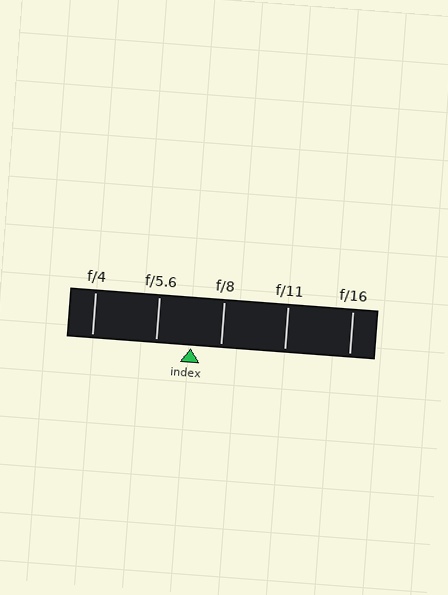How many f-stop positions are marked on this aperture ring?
There are 5 f-stop positions marked.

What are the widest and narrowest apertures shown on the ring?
The widest aperture shown is f/4 and the narrowest is f/16.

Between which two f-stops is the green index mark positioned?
The index mark is between f/5.6 and f/8.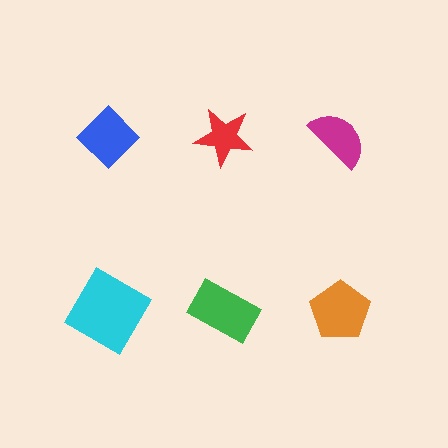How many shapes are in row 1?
3 shapes.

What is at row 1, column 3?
A magenta semicircle.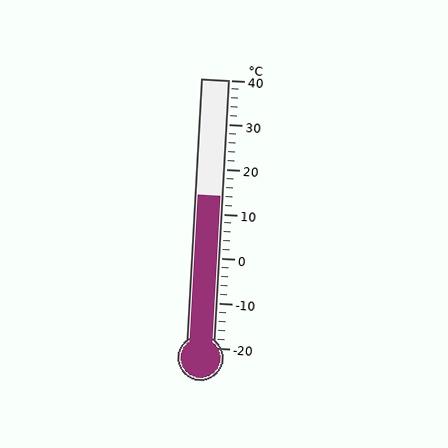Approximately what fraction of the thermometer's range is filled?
The thermometer is filled to approximately 55% of its range.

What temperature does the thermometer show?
The thermometer shows approximately 14°C.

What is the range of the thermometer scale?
The thermometer scale ranges from -20°C to 40°C.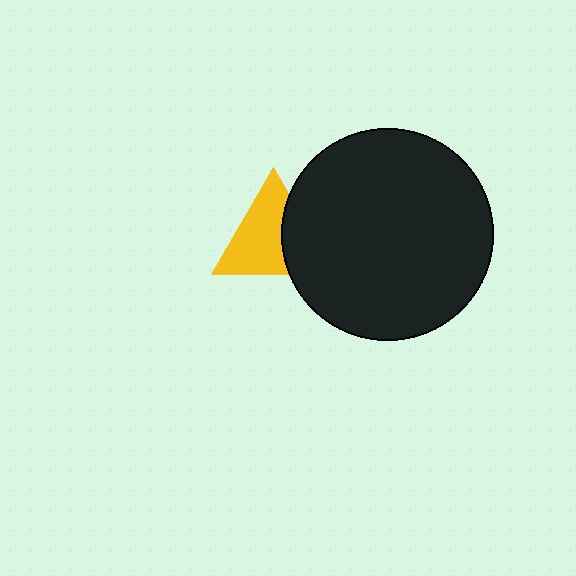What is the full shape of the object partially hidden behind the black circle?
The partially hidden object is a yellow triangle.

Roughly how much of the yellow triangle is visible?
Most of it is visible (roughly 65%).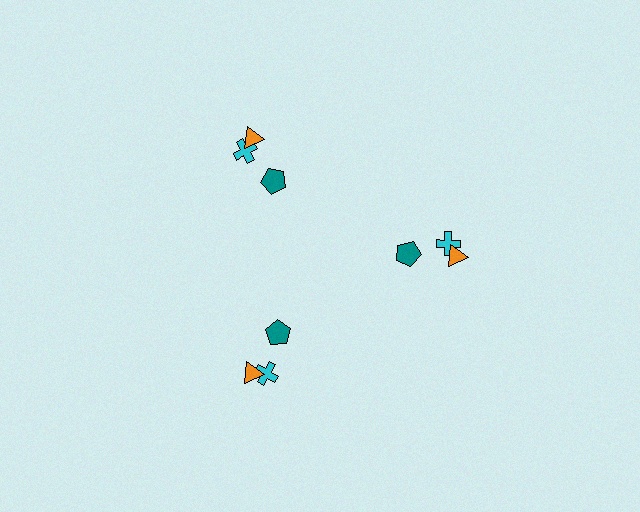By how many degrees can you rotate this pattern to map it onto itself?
The pattern maps onto itself every 120 degrees of rotation.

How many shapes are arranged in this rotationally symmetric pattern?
There are 9 shapes, arranged in 3 groups of 3.